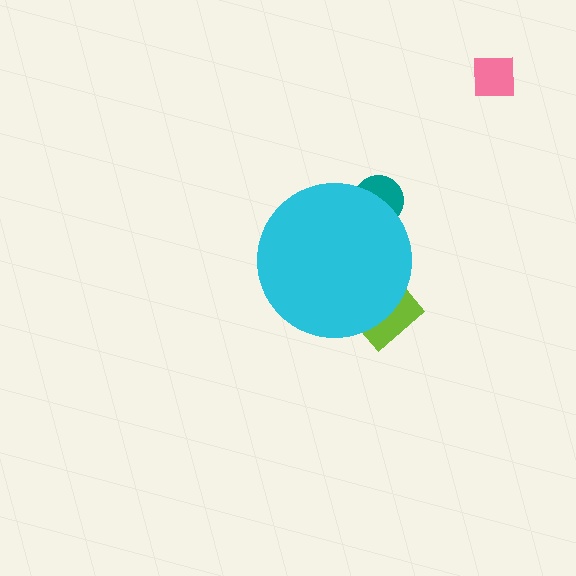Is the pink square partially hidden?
No, the pink square is fully visible.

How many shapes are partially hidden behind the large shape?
2 shapes are partially hidden.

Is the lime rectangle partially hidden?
Yes, the lime rectangle is partially hidden behind the cyan circle.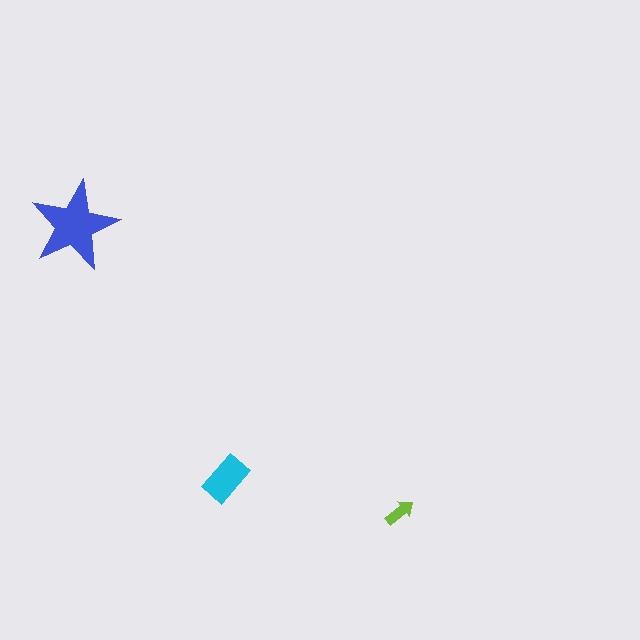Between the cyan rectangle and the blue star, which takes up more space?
The blue star.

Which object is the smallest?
The lime arrow.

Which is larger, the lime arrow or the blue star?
The blue star.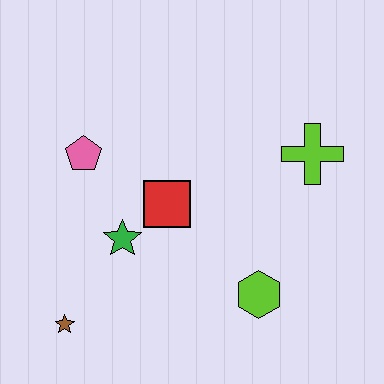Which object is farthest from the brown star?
The lime cross is farthest from the brown star.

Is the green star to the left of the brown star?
No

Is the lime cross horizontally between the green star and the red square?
No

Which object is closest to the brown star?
The green star is closest to the brown star.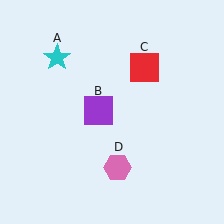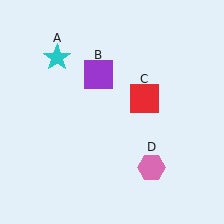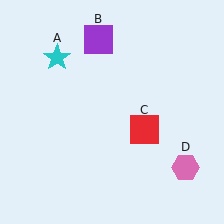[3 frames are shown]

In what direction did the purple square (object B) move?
The purple square (object B) moved up.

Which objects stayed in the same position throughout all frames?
Cyan star (object A) remained stationary.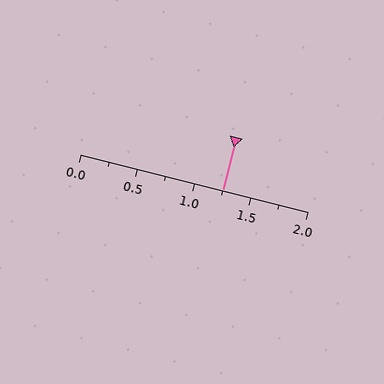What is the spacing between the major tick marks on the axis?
The major ticks are spaced 0.5 apart.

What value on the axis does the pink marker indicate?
The marker indicates approximately 1.25.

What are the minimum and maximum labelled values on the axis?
The axis runs from 0.0 to 2.0.